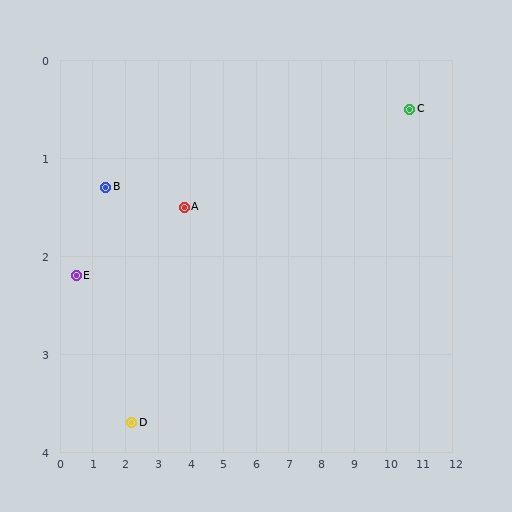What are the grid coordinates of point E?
Point E is at approximately (0.5, 2.2).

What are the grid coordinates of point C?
Point C is at approximately (10.7, 0.5).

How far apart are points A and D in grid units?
Points A and D are about 2.7 grid units apart.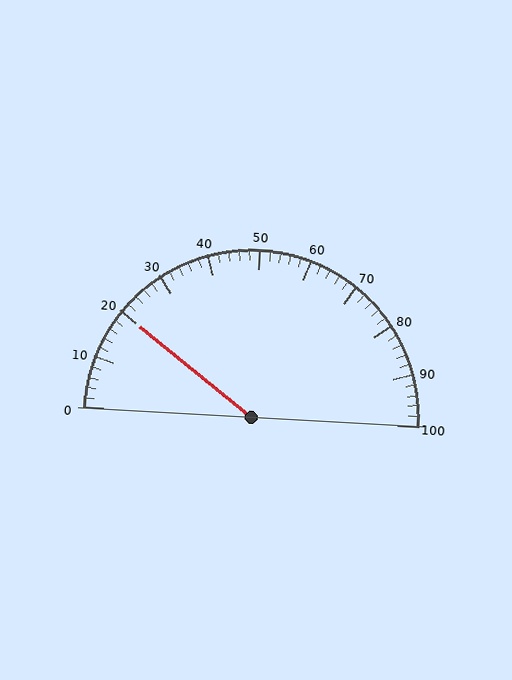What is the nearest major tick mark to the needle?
The nearest major tick mark is 20.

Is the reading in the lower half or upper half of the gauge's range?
The reading is in the lower half of the range (0 to 100).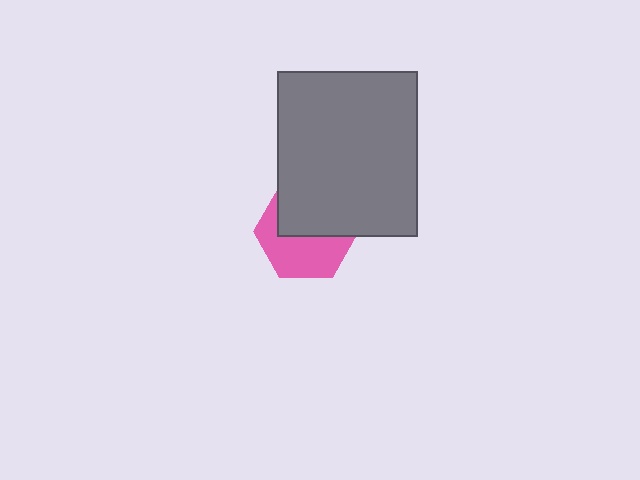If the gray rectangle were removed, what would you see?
You would see the complete pink hexagon.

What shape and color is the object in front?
The object in front is a gray rectangle.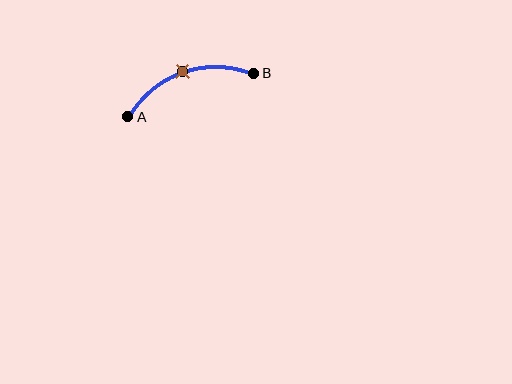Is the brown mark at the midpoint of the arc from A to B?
Yes. The brown mark lies on the arc at equal arc-length from both A and B — it is the arc midpoint.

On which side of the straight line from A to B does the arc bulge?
The arc bulges above the straight line connecting A and B.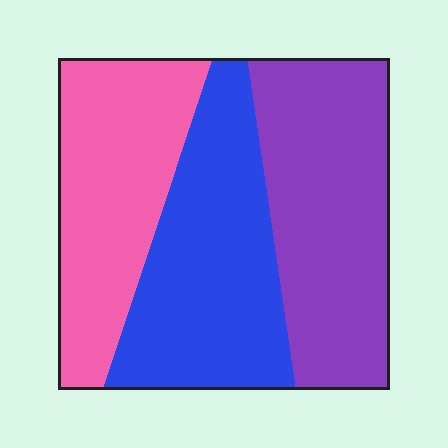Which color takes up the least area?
Pink, at roughly 30%.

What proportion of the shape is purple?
Purple takes up about three eighths (3/8) of the shape.